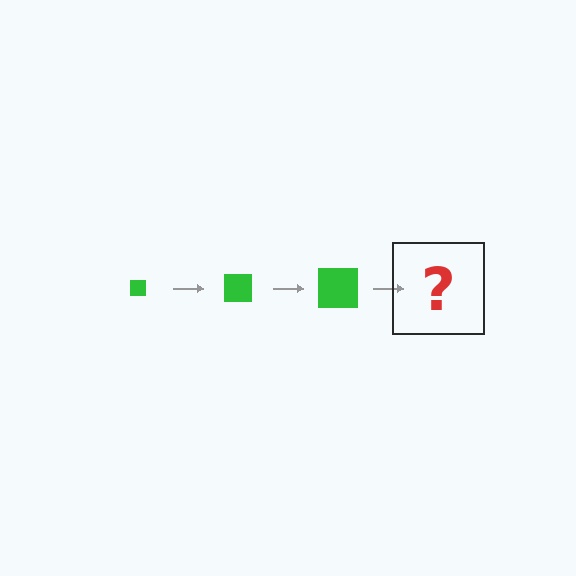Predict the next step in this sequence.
The next step is a green square, larger than the previous one.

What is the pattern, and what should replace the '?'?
The pattern is that the square gets progressively larger each step. The '?' should be a green square, larger than the previous one.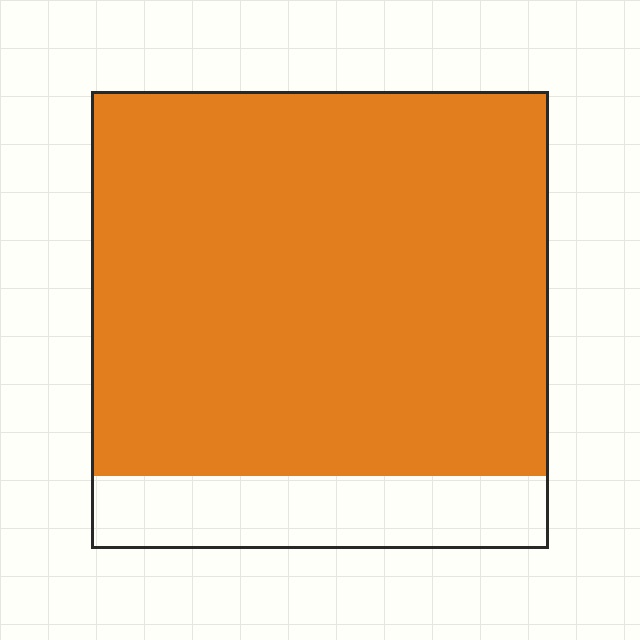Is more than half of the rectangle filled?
Yes.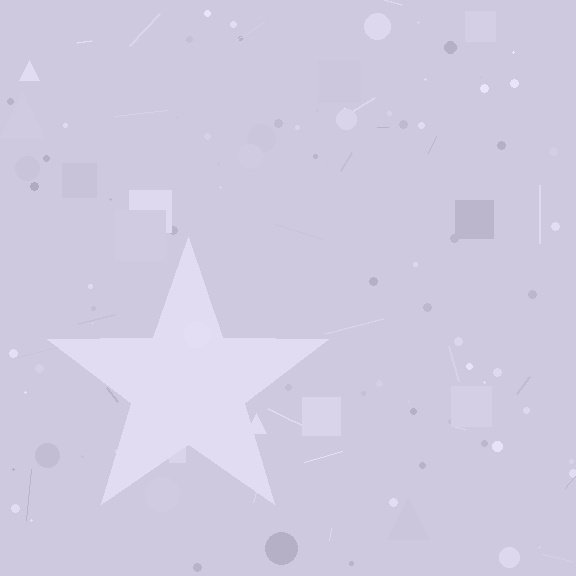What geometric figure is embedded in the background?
A star is embedded in the background.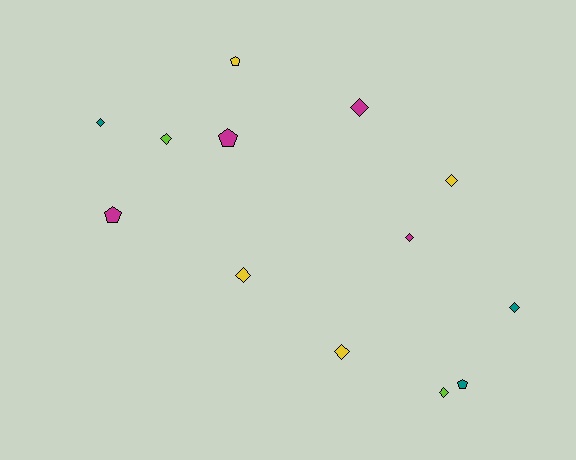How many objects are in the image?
There are 13 objects.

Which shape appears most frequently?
Diamond, with 9 objects.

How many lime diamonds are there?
There are 2 lime diamonds.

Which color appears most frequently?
Magenta, with 4 objects.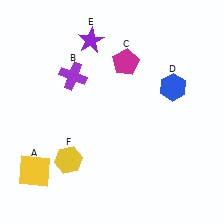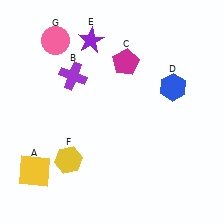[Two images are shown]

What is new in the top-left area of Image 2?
A pink circle (G) was added in the top-left area of Image 2.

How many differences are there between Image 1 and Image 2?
There is 1 difference between the two images.